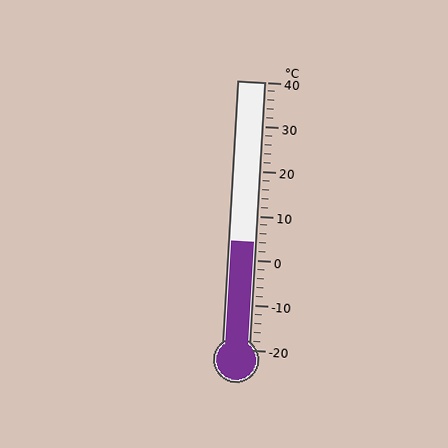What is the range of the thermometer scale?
The thermometer scale ranges from -20°C to 40°C.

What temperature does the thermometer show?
The thermometer shows approximately 4°C.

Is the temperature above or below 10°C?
The temperature is below 10°C.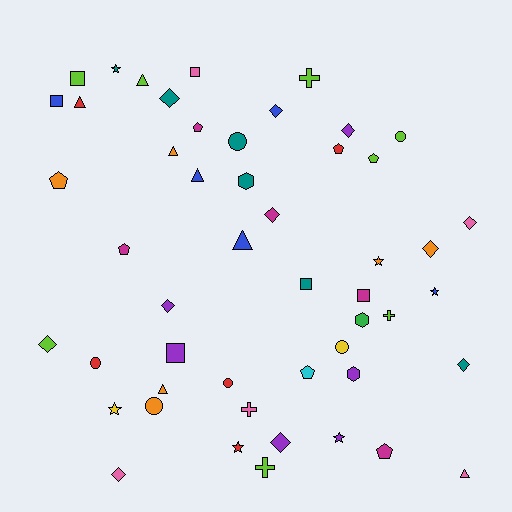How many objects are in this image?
There are 50 objects.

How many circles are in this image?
There are 6 circles.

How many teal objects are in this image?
There are 6 teal objects.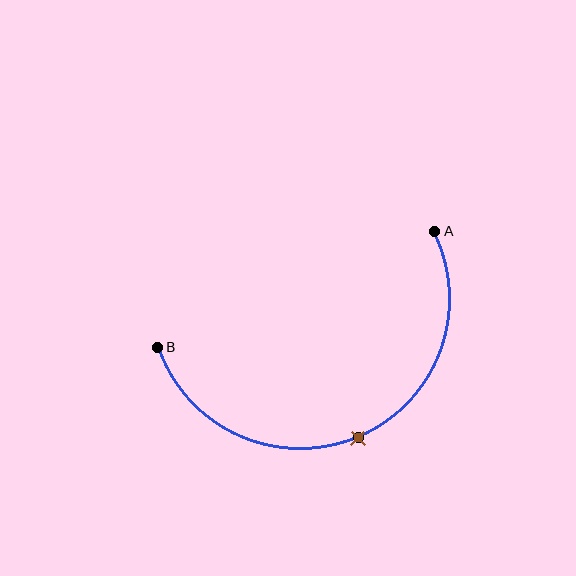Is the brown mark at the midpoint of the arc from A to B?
Yes. The brown mark lies on the arc at equal arc-length from both A and B — it is the arc midpoint.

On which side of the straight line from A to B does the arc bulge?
The arc bulges below the straight line connecting A and B.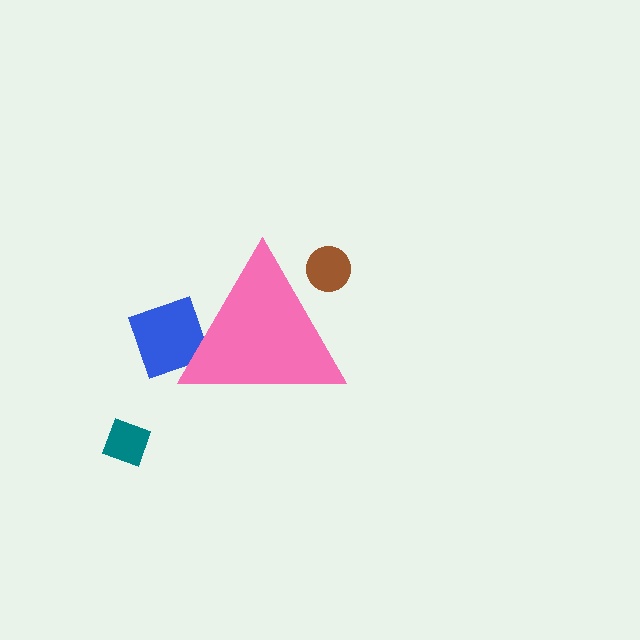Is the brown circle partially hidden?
Yes, the brown circle is partially hidden behind the pink triangle.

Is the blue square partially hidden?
Yes, the blue square is partially hidden behind the pink triangle.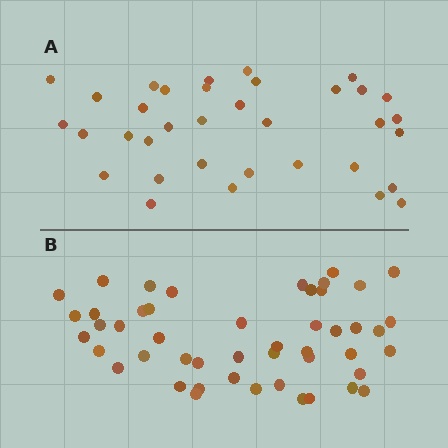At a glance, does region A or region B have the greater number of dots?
Region B (the bottom region) has more dots.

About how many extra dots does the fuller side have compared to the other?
Region B has approximately 15 more dots than region A.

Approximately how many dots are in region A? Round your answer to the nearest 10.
About 40 dots. (The exact count is 35, which rounds to 40.)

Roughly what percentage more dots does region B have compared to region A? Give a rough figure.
About 35% more.